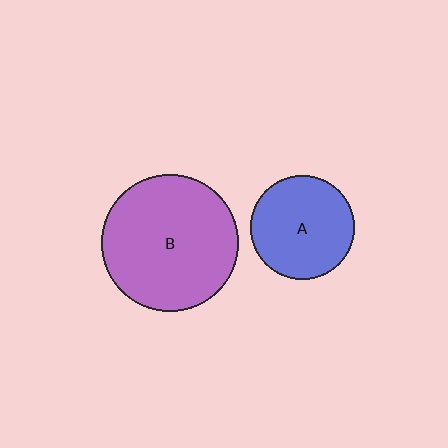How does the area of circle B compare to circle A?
Approximately 1.7 times.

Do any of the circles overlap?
No, none of the circles overlap.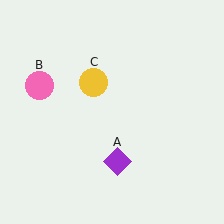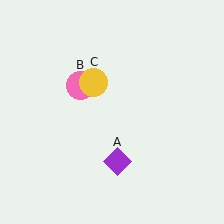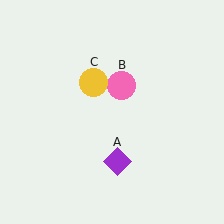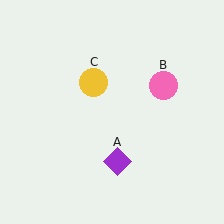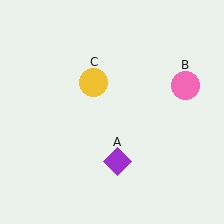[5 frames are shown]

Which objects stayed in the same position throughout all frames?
Purple diamond (object A) and yellow circle (object C) remained stationary.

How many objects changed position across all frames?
1 object changed position: pink circle (object B).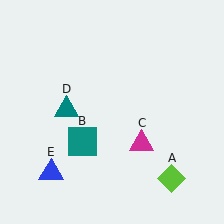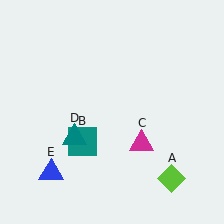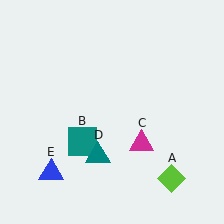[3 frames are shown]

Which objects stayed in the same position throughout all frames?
Lime diamond (object A) and teal square (object B) and magenta triangle (object C) and blue triangle (object E) remained stationary.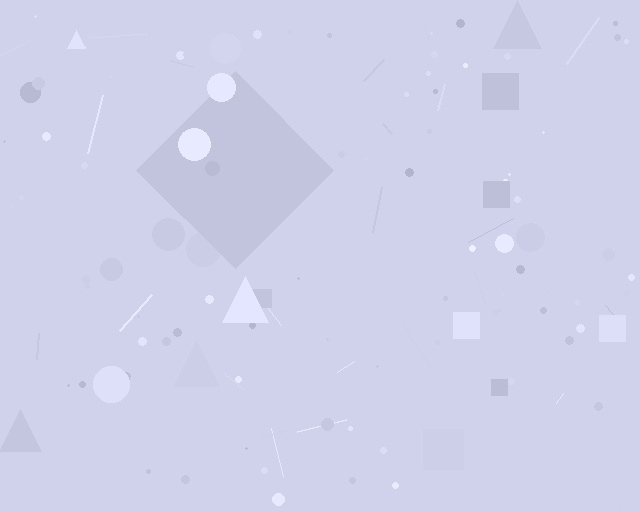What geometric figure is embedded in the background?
A diamond is embedded in the background.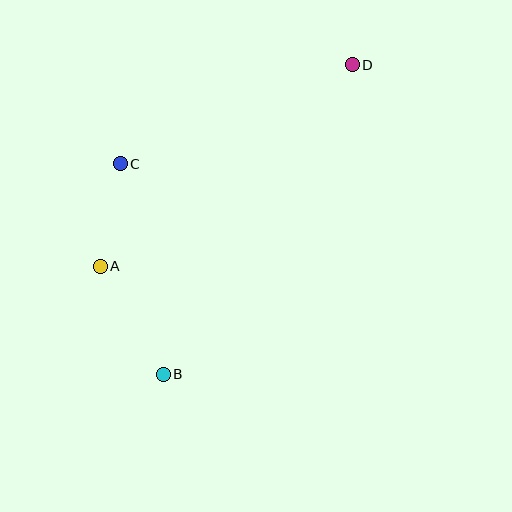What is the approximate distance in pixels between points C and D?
The distance between C and D is approximately 253 pixels.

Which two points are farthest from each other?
Points B and D are farthest from each other.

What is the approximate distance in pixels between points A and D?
The distance between A and D is approximately 323 pixels.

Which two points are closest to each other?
Points A and C are closest to each other.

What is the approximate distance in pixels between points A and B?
The distance between A and B is approximately 125 pixels.